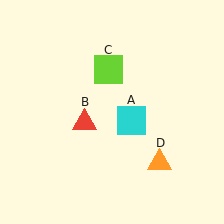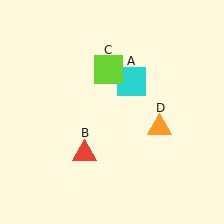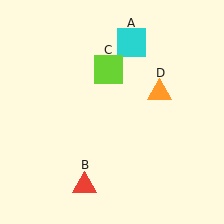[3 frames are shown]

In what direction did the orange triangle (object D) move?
The orange triangle (object D) moved up.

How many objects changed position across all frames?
3 objects changed position: cyan square (object A), red triangle (object B), orange triangle (object D).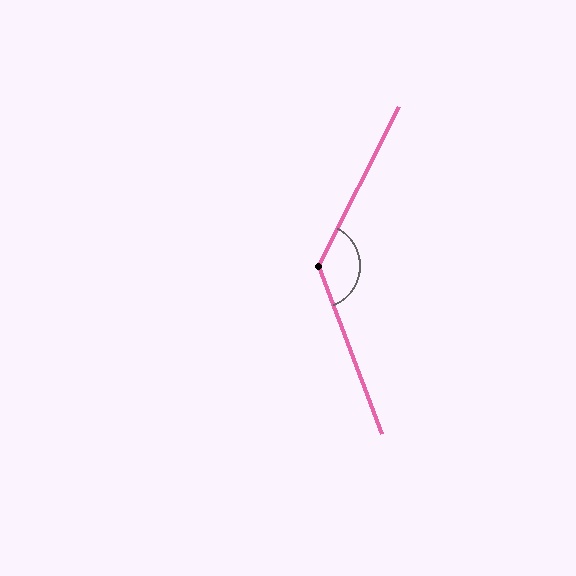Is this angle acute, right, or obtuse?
It is obtuse.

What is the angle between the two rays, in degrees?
Approximately 132 degrees.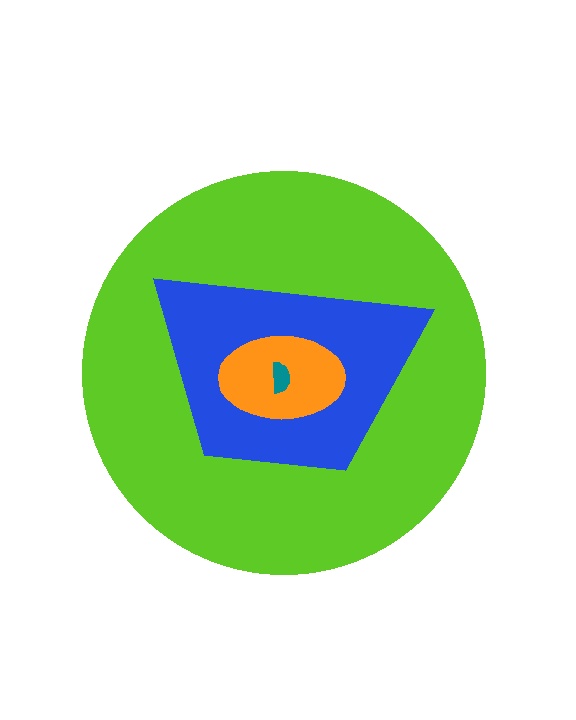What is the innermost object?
The teal semicircle.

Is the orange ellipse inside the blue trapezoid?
Yes.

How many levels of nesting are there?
4.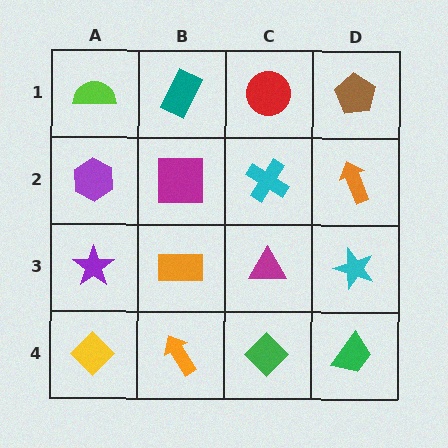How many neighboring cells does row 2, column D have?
3.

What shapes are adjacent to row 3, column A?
A purple hexagon (row 2, column A), a yellow diamond (row 4, column A), an orange rectangle (row 3, column B).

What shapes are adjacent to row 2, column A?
A lime semicircle (row 1, column A), a purple star (row 3, column A), a magenta square (row 2, column B).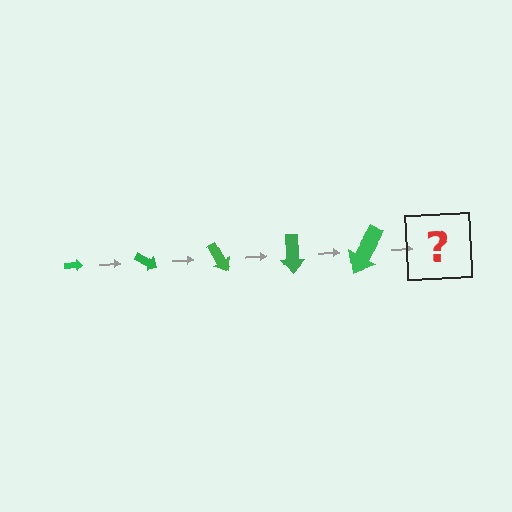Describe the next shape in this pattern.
It should be an arrow, larger than the previous one and rotated 150 degrees from the start.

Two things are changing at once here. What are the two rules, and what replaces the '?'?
The two rules are that the arrow grows larger each step and it rotates 30 degrees each step. The '?' should be an arrow, larger than the previous one and rotated 150 degrees from the start.